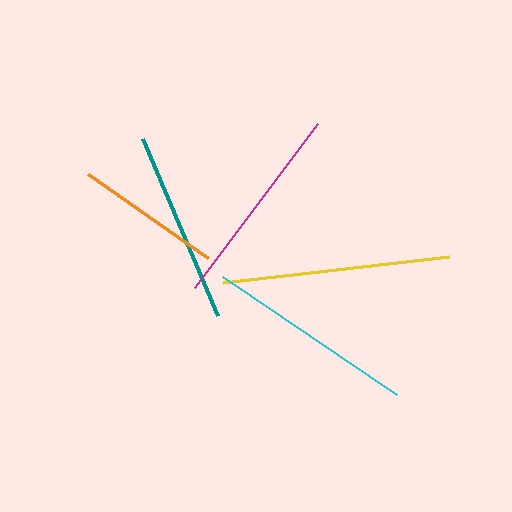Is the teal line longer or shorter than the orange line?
The teal line is longer than the orange line.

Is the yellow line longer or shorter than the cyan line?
The yellow line is longer than the cyan line.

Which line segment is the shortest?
The orange line is the shortest at approximately 147 pixels.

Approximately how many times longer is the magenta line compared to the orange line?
The magenta line is approximately 1.4 times the length of the orange line.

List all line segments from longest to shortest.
From longest to shortest: yellow, cyan, magenta, teal, orange.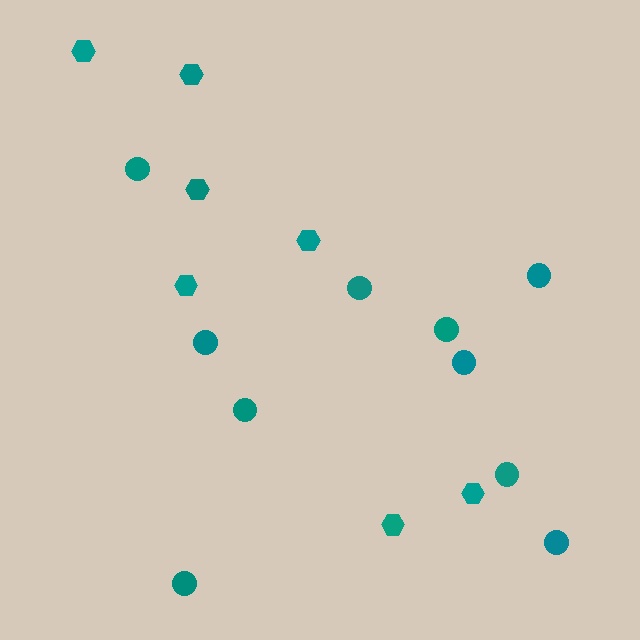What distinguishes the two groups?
There are 2 groups: one group of circles (10) and one group of hexagons (7).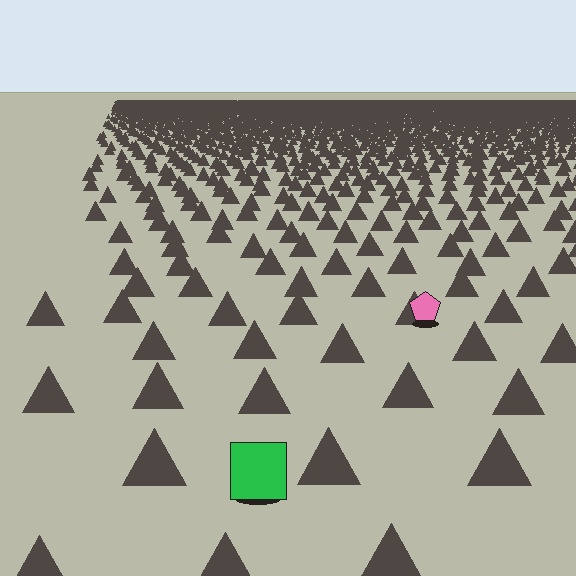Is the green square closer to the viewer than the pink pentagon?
Yes. The green square is closer — you can tell from the texture gradient: the ground texture is coarser near it.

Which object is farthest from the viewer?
The pink pentagon is farthest from the viewer. It appears smaller and the ground texture around it is denser.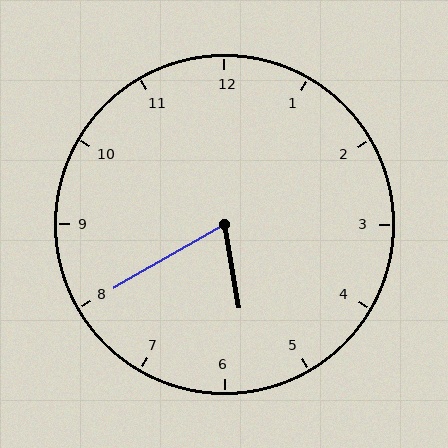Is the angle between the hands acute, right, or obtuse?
It is acute.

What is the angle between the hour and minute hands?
Approximately 70 degrees.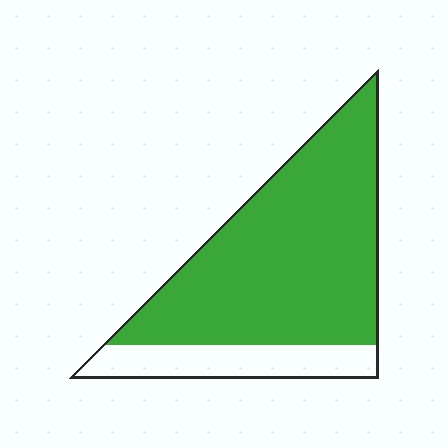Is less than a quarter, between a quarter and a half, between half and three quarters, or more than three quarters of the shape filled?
More than three quarters.